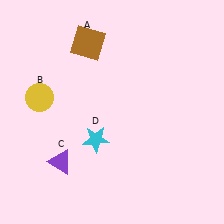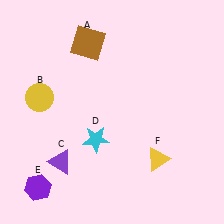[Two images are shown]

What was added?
A purple hexagon (E), a yellow triangle (F) were added in Image 2.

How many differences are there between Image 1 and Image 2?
There are 2 differences between the two images.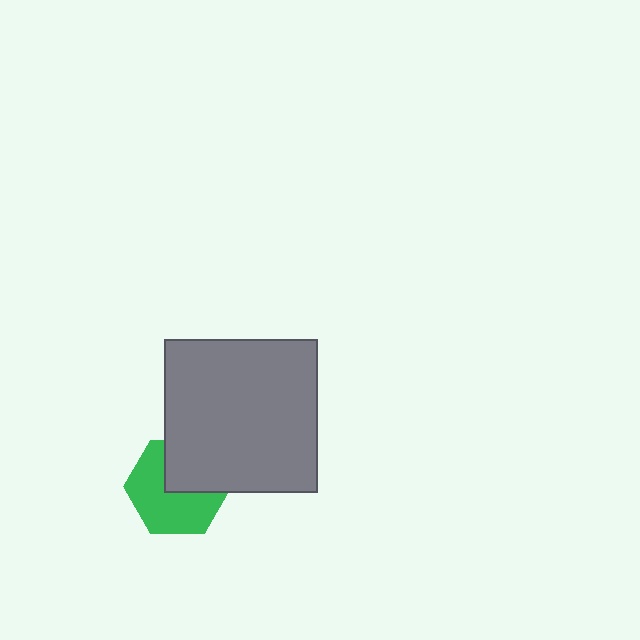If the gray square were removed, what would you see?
You would see the complete green hexagon.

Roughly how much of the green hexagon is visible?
About half of it is visible (roughly 60%).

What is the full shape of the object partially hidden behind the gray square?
The partially hidden object is a green hexagon.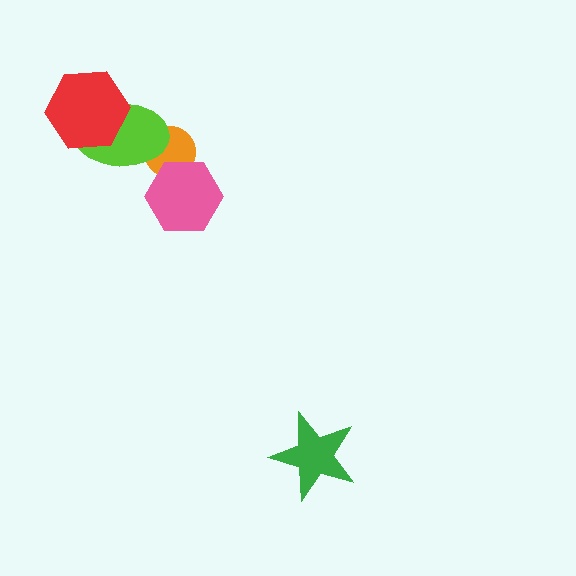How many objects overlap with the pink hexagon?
1 object overlaps with the pink hexagon.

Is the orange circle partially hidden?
Yes, it is partially covered by another shape.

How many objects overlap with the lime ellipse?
2 objects overlap with the lime ellipse.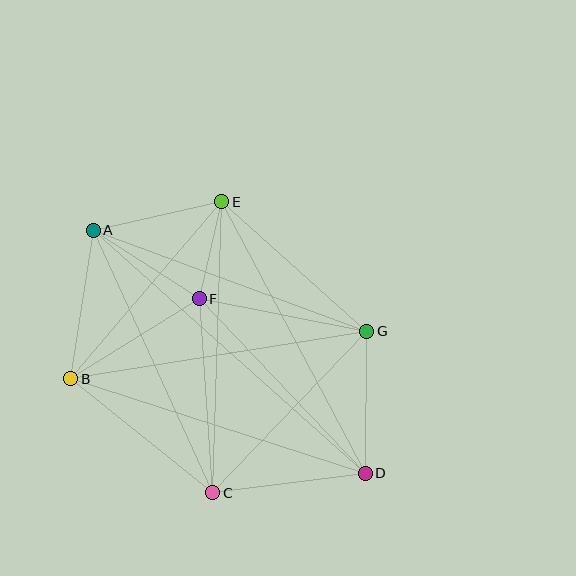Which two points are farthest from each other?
Points A and D are farthest from each other.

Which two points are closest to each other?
Points E and F are closest to each other.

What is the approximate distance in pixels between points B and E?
The distance between B and E is approximately 233 pixels.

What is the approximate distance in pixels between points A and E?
The distance between A and E is approximately 132 pixels.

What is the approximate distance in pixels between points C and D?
The distance between C and D is approximately 154 pixels.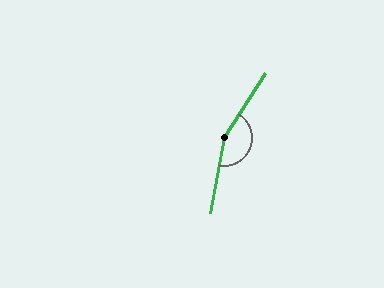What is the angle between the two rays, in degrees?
Approximately 158 degrees.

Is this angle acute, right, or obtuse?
It is obtuse.